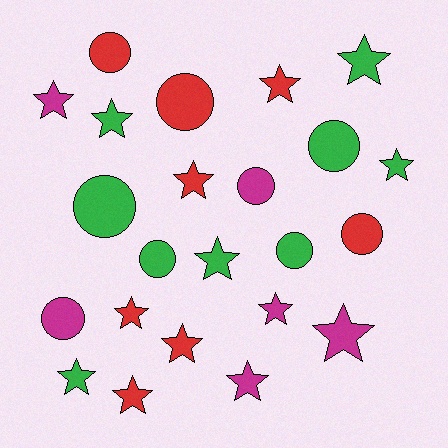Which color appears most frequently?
Green, with 9 objects.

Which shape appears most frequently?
Star, with 14 objects.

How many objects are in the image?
There are 23 objects.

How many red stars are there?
There are 5 red stars.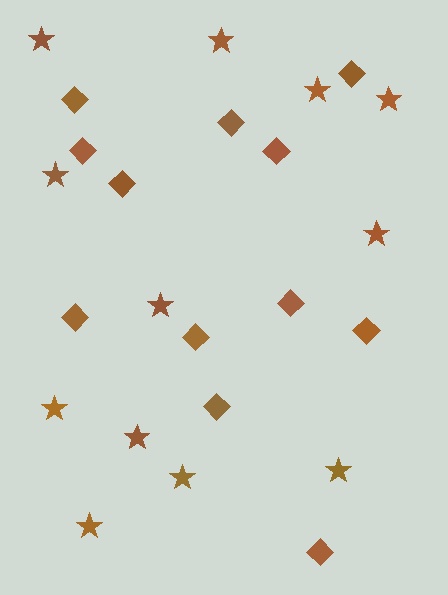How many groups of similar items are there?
There are 2 groups: one group of diamonds (12) and one group of stars (12).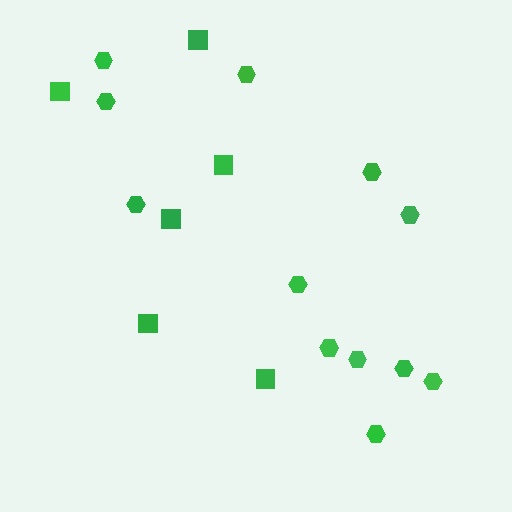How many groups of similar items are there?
There are 2 groups: one group of hexagons (12) and one group of squares (6).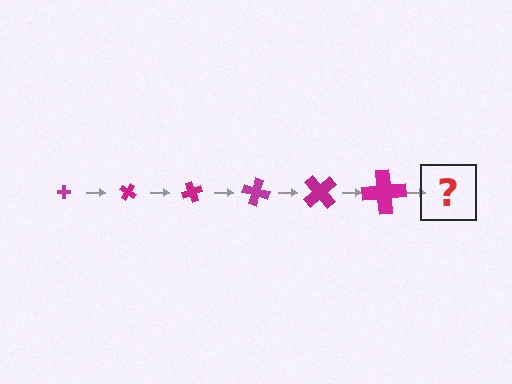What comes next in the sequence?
The next element should be a cross, larger than the previous one and rotated 210 degrees from the start.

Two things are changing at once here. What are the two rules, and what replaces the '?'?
The two rules are that the cross grows larger each step and it rotates 35 degrees each step. The '?' should be a cross, larger than the previous one and rotated 210 degrees from the start.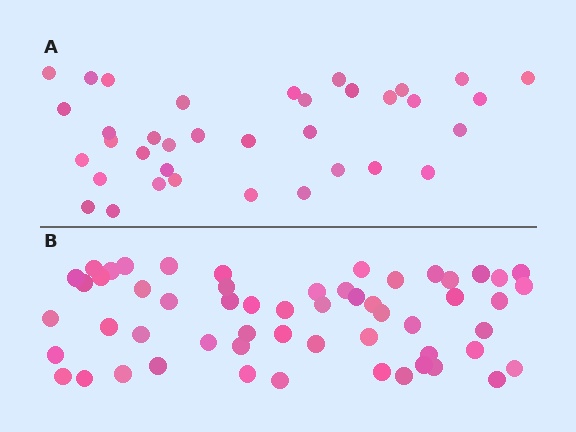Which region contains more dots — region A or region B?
Region B (the bottom region) has more dots.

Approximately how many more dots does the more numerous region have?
Region B has approximately 20 more dots than region A.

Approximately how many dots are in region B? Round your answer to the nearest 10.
About 60 dots. (The exact count is 56, which rounds to 60.)